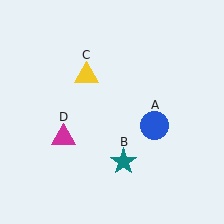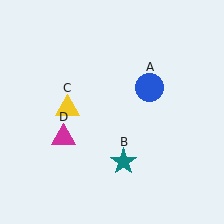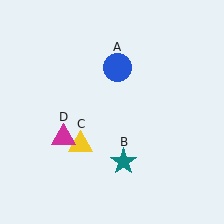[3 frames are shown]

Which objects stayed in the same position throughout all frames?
Teal star (object B) and magenta triangle (object D) remained stationary.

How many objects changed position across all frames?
2 objects changed position: blue circle (object A), yellow triangle (object C).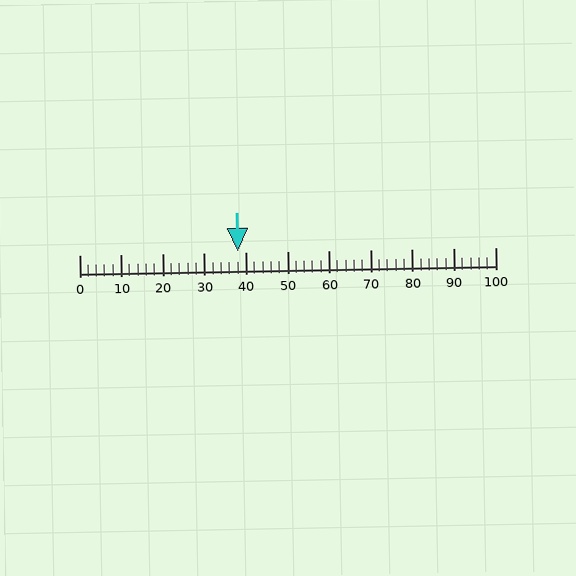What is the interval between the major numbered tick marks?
The major tick marks are spaced 10 units apart.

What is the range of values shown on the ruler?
The ruler shows values from 0 to 100.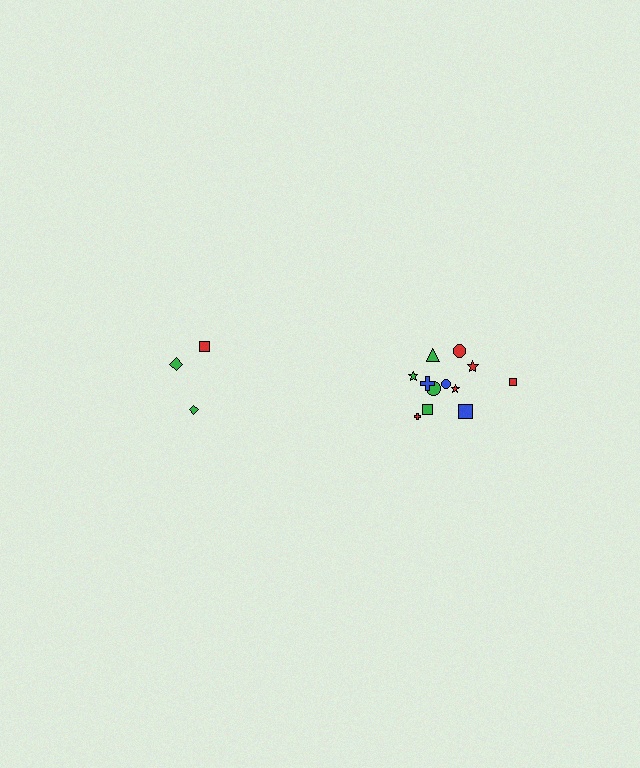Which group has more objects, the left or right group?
The right group.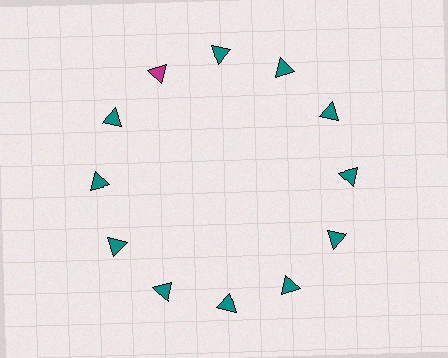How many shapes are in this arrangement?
There are 12 shapes arranged in a ring pattern.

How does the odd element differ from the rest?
It has a different color: magenta instead of teal.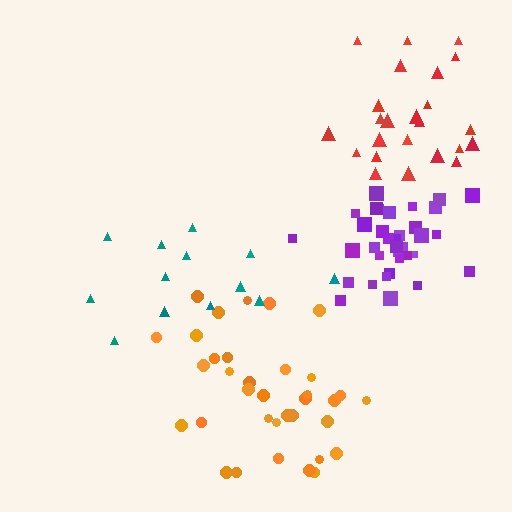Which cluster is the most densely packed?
Purple.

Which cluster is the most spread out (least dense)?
Teal.